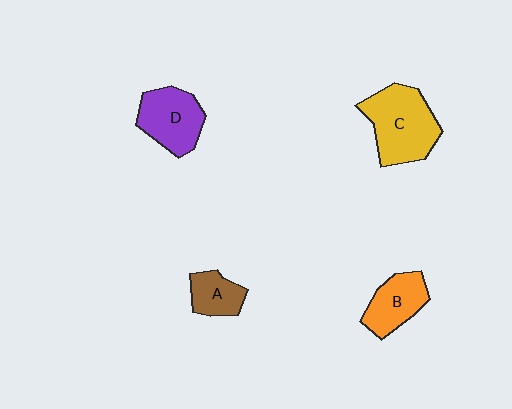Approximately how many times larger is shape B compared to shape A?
Approximately 1.4 times.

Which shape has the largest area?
Shape C (yellow).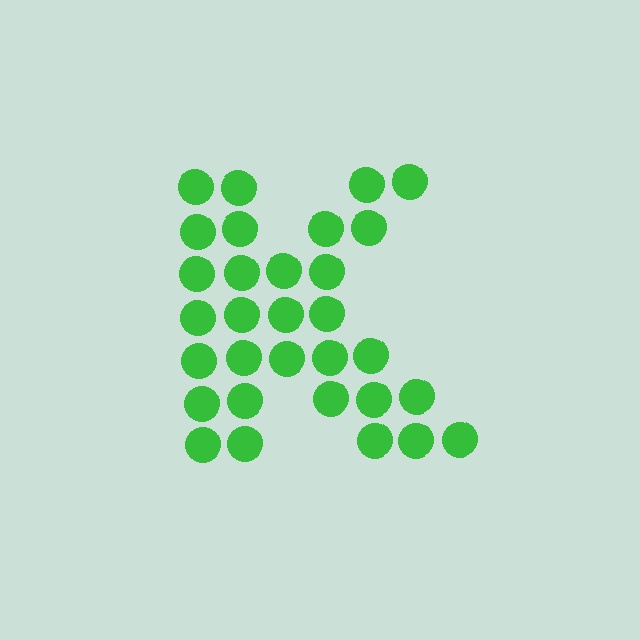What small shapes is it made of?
It is made of small circles.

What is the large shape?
The large shape is the letter K.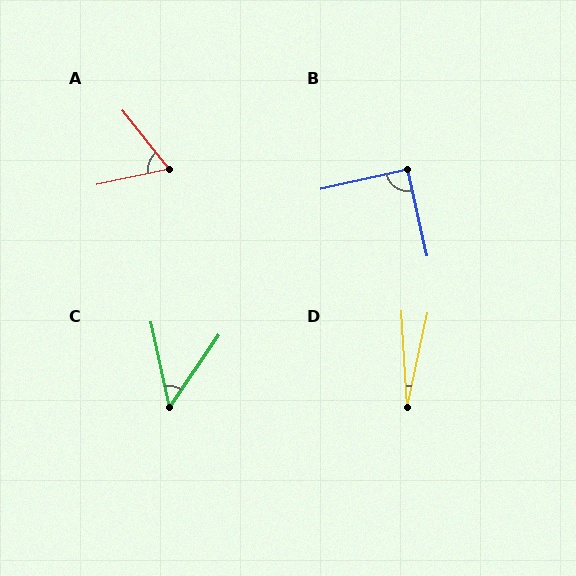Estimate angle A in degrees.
Approximately 64 degrees.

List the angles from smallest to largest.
D (16°), C (47°), A (64°), B (90°).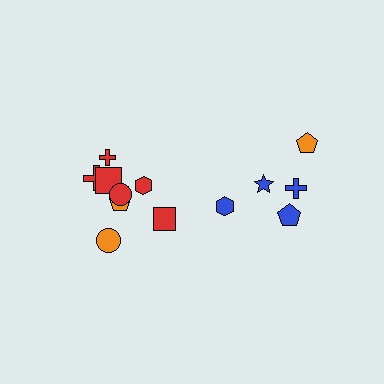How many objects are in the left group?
There are 8 objects.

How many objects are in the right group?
There are 5 objects.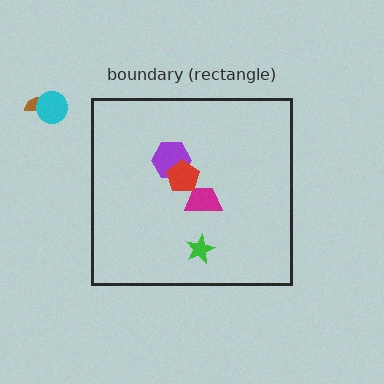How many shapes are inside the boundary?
4 inside, 2 outside.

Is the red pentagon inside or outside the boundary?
Inside.